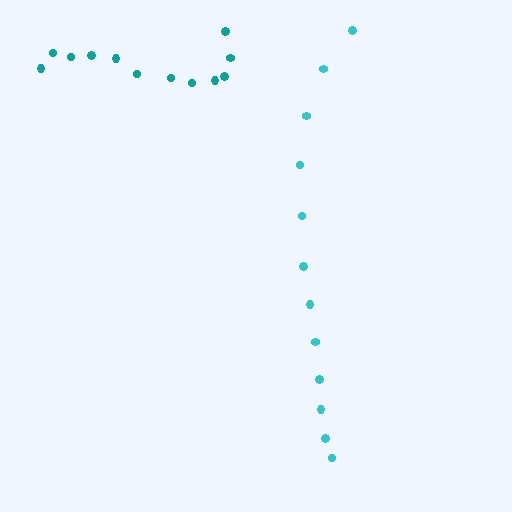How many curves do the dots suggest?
There are 2 distinct paths.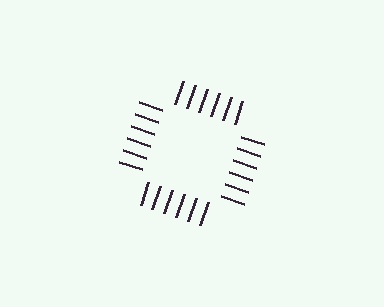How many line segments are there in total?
24 — 6 along each of the 4 edges.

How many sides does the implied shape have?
4 sides — the line-ends trace a square.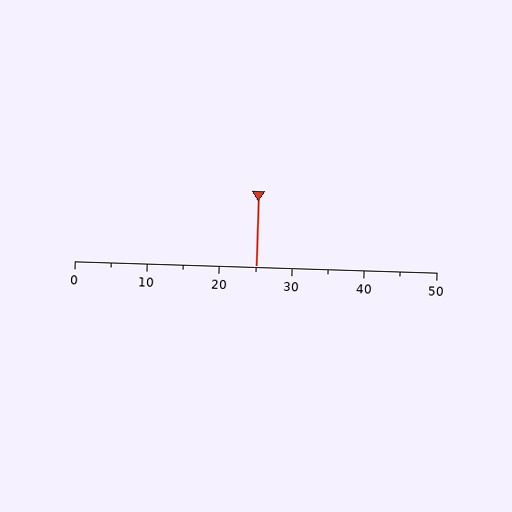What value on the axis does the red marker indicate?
The marker indicates approximately 25.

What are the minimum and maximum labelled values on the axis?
The axis runs from 0 to 50.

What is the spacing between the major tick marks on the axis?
The major ticks are spaced 10 apart.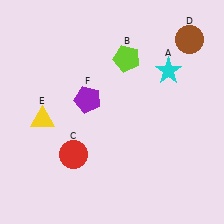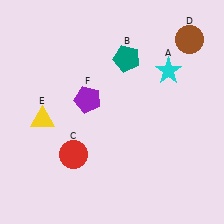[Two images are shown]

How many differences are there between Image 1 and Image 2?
There is 1 difference between the two images.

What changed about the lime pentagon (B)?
In Image 1, B is lime. In Image 2, it changed to teal.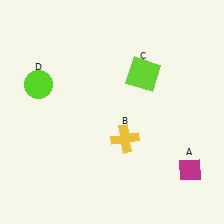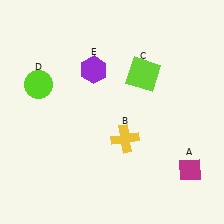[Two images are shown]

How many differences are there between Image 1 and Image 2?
There is 1 difference between the two images.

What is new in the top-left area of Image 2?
A purple hexagon (E) was added in the top-left area of Image 2.